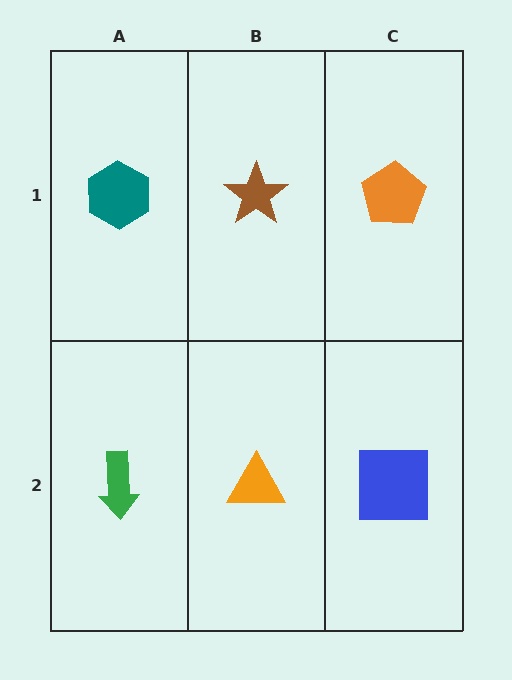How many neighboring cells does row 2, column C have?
2.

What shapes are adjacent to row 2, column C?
An orange pentagon (row 1, column C), an orange triangle (row 2, column B).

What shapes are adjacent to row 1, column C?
A blue square (row 2, column C), a brown star (row 1, column B).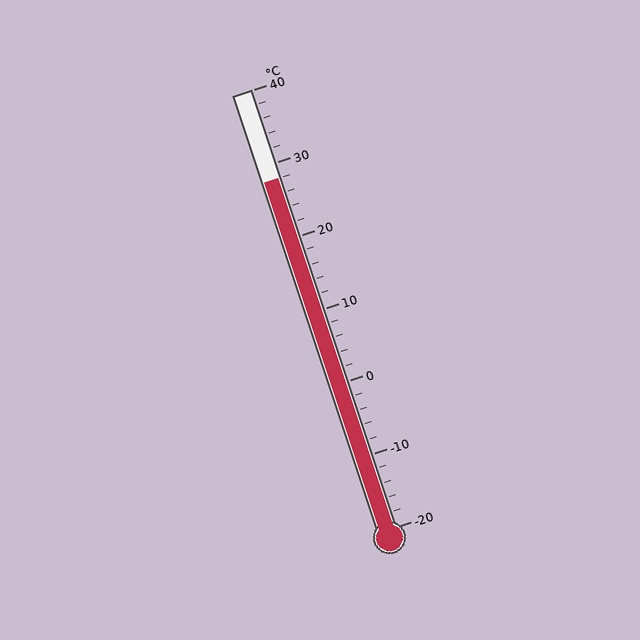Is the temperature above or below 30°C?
The temperature is below 30°C.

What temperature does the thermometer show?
The thermometer shows approximately 28°C.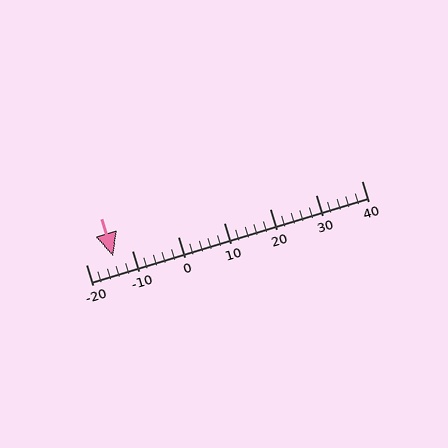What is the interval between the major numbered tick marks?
The major tick marks are spaced 10 units apart.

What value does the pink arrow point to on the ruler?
The pink arrow points to approximately -14.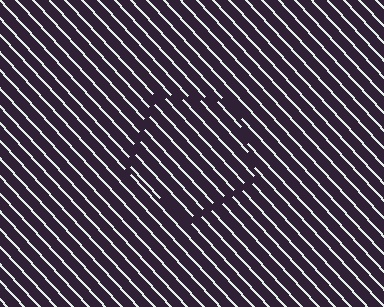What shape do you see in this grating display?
An illusory pentagon. The interior of the shape contains the same grating, shifted by half a period — the contour is defined by the phase discontinuity where line-ends from the inner and outer gratings abut.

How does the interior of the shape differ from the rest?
The interior of the shape contains the same grating, shifted by half a period — the contour is defined by the phase discontinuity where line-ends from the inner and outer gratings abut.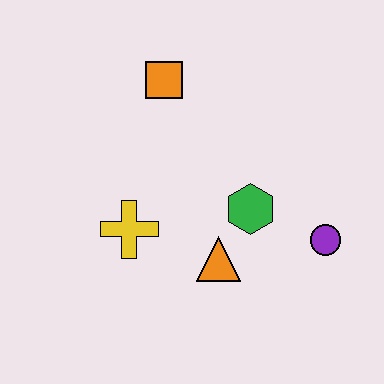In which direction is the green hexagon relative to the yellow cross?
The green hexagon is to the right of the yellow cross.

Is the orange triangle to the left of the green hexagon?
Yes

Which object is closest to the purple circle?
The green hexagon is closest to the purple circle.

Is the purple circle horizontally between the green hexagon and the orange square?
No